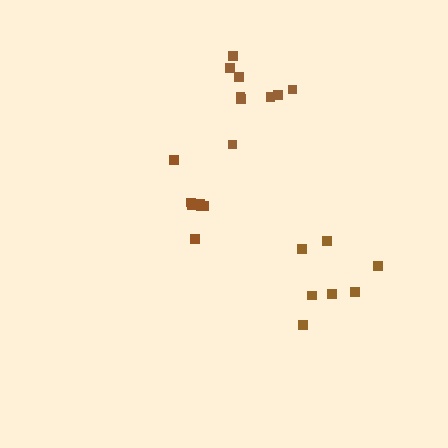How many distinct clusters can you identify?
There are 3 distinct clusters.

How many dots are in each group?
Group 1: 7 dots, Group 2: 7 dots, Group 3: 9 dots (23 total).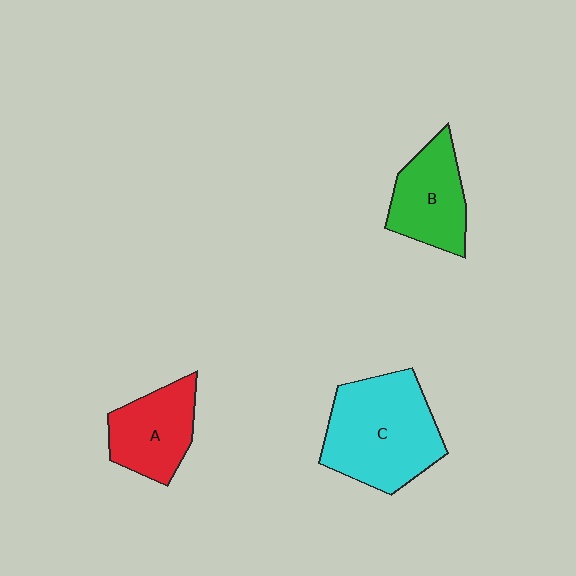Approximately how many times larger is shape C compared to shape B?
Approximately 1.6 times.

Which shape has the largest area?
Shape C (cyan).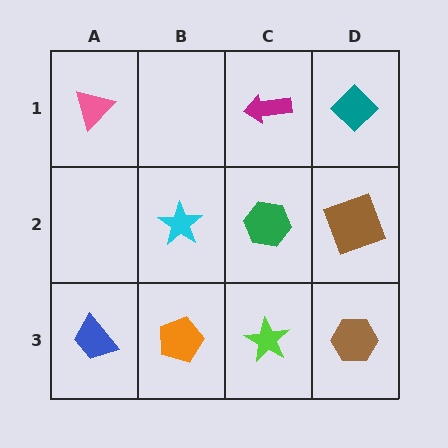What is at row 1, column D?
A teal diamond.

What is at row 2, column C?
A green hexagon.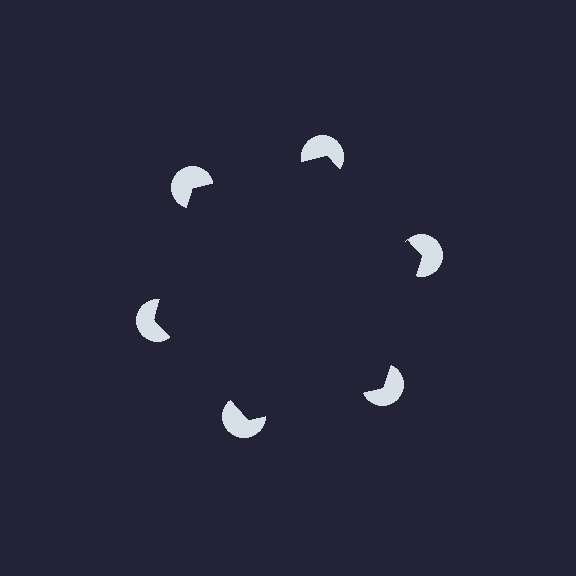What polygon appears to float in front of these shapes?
An illusory hexagon — its edges are inferred from the aligned wedge cuts in the pac-man discs, not physically drawn.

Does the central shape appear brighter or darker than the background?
It typically appears slightly darker than the background, even though no actual brightness change is drawn.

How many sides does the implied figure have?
6 sides.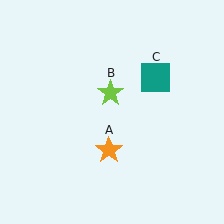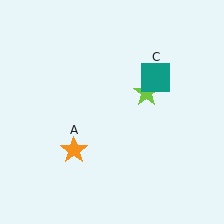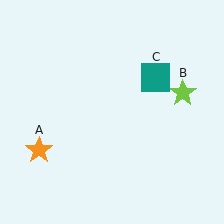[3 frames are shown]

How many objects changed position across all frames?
2 objects changed position: orange star (object A), lime star (object B).